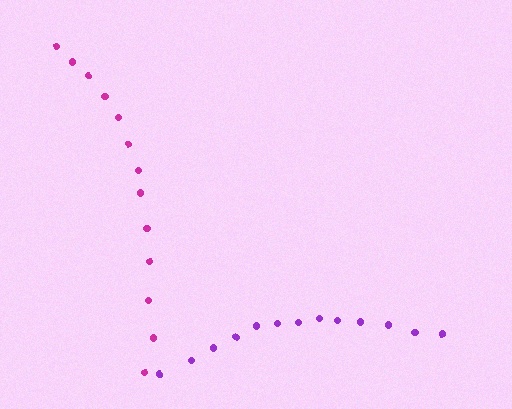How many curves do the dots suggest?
There are 2 distinct paths.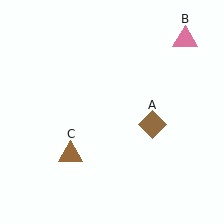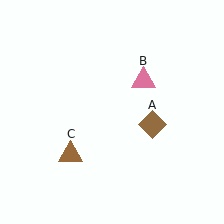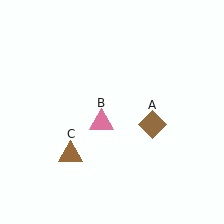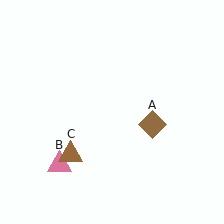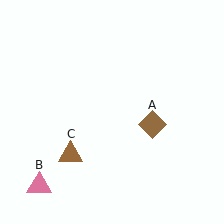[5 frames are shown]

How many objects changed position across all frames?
1 object changed position: pink triangle (object B).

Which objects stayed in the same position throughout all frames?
Brown diamond (object A) and brown triangle (object C) remained stationary.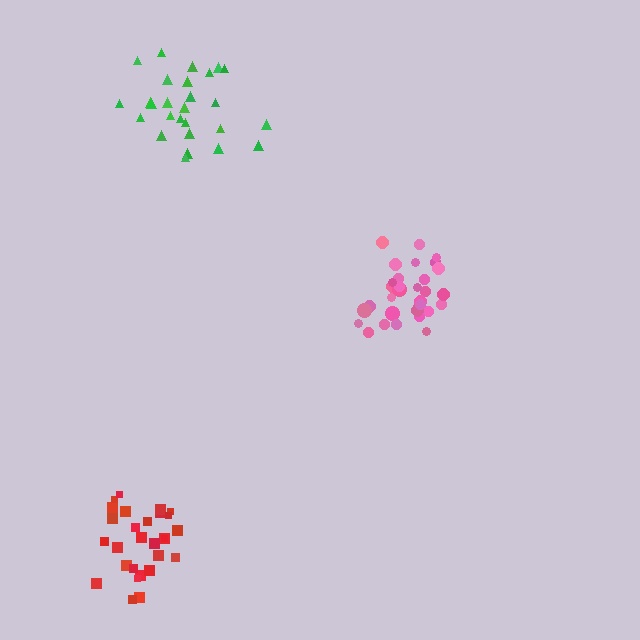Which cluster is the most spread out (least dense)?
Red.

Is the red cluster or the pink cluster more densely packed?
Pink.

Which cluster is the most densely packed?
Pink.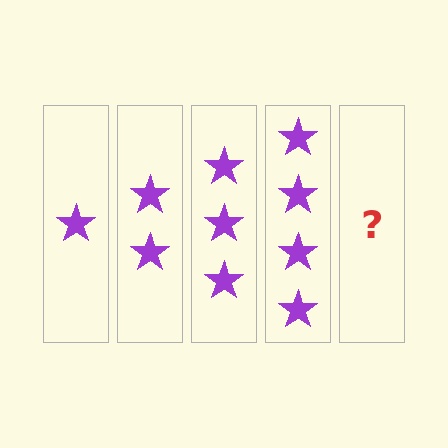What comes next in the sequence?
The next element should be 5 stars.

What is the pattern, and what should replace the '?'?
The pattern is that each step adds one more star. The '?' should be 5 stars.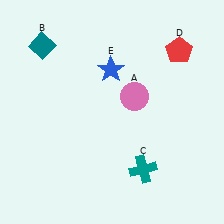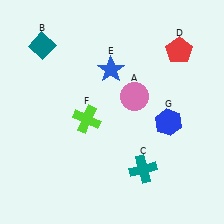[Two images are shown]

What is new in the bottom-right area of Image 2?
A blue hexagon (G) was added in the bottom-right area of Image 2.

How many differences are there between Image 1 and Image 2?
There are 2 differences between the two images.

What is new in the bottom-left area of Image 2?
A lime cross (F) was added in the bottom-left area of Image 2.